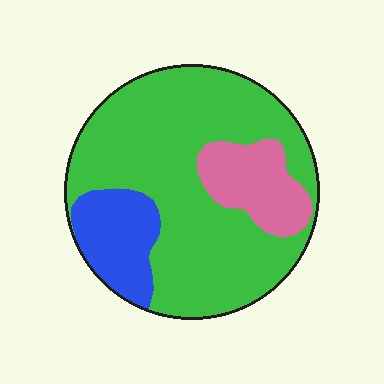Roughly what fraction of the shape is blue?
Blue covers around 15% of the shape.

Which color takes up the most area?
Green, at roughly 70%.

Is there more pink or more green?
Green.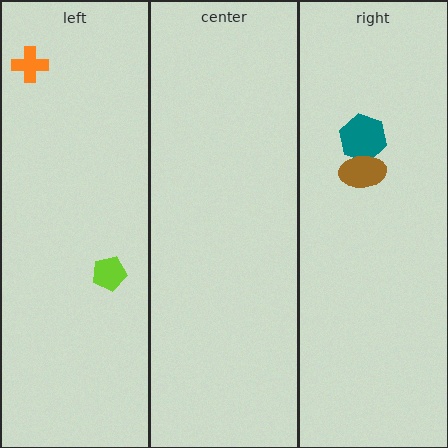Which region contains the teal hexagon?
The right region.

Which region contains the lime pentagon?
The left region.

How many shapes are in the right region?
2.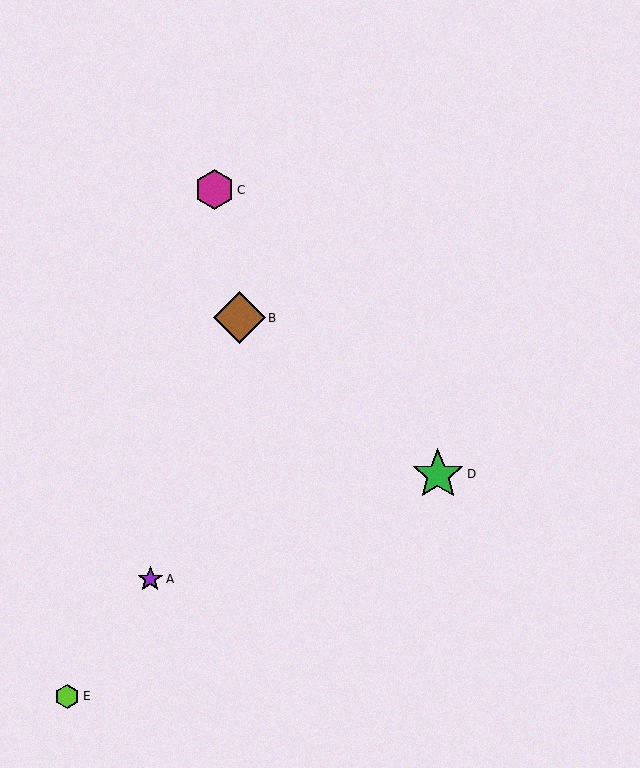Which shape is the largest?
The green star (labeled D) is the largest.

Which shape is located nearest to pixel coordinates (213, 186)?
The magenta hexagon (labeled C) at (214, 190) is nearest to that location.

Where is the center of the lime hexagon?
The center of the lime hexagon is at (68, 696).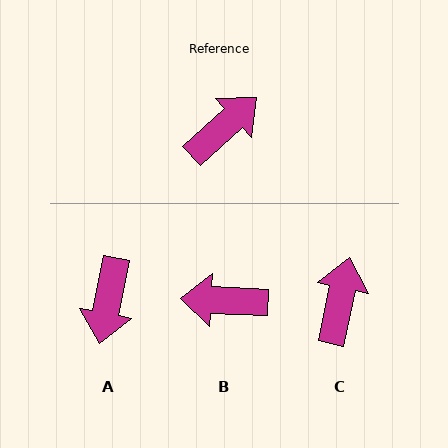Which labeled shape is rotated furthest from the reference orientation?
A, about 143 degrees away.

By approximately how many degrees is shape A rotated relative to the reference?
Approximately 143 degrees clockwise.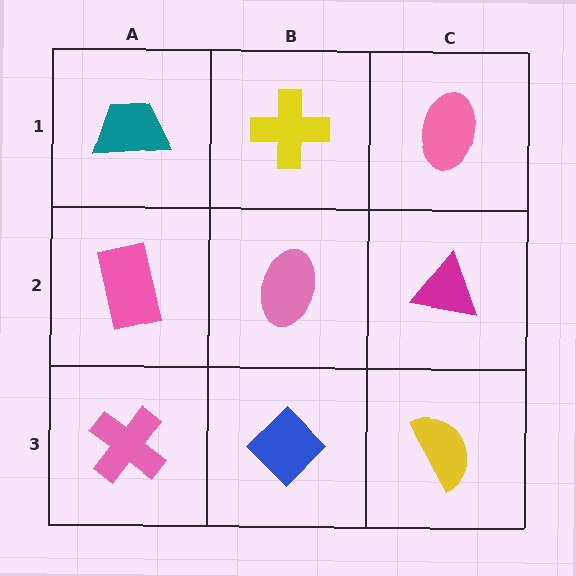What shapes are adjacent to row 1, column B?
A pink ellipse (row 2, column B), a teal trapezoid (row 1, column A), a pink ellipse (row 1, column C).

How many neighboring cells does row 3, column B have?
3.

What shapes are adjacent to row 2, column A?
A teal trapezoid (row 1, column A), a pink cross (row 3, column A), a pink ellipse (row 2, column B).